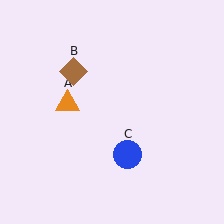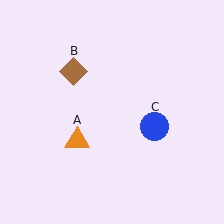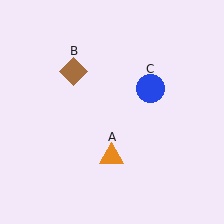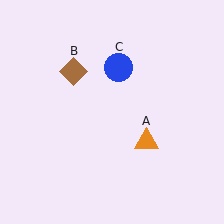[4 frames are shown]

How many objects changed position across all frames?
2 objects changed position: orange triangle (object A), blue circle (object C).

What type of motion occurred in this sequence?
The orange triangle (object A), blue circle (object C) rotated counterclockwise around the center of the scene.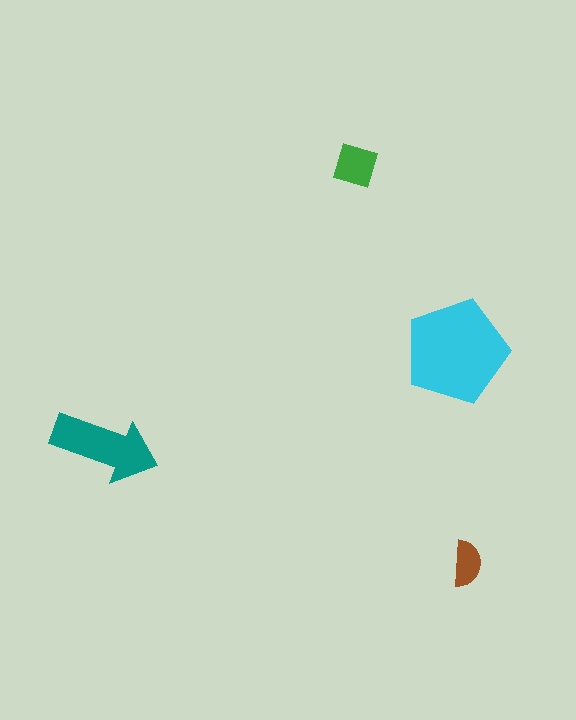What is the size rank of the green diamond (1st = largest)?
3rd.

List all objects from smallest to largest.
The brown semicircle, the green diamond, the teal arrow, the cyan pentagon.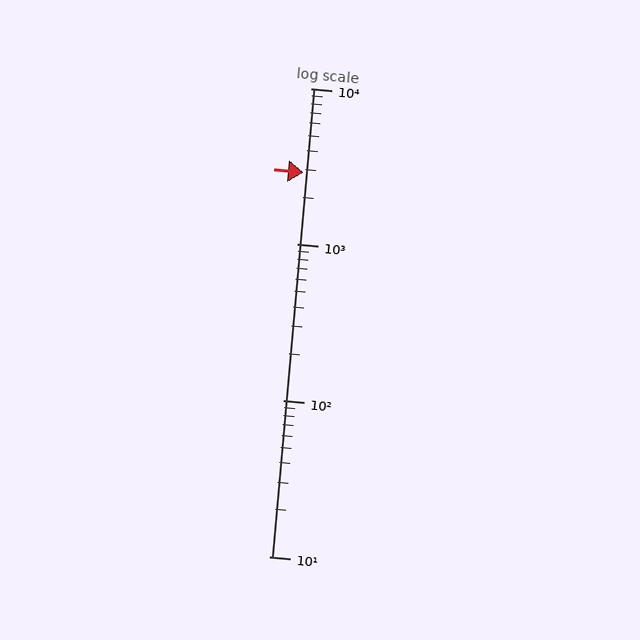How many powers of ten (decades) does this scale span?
The scale spans 3 decades, from 10 to 10000.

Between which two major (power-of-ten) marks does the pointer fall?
The pointer is between 1000 and 10000.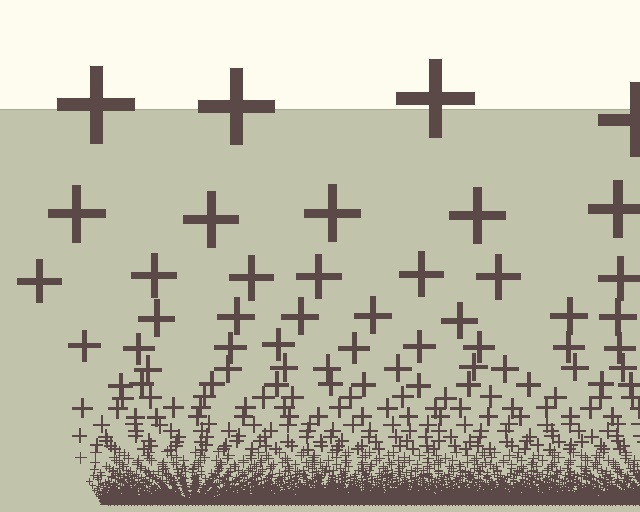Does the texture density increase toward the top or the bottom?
Density increases toward the bottom.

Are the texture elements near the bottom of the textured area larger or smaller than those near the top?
Smaller. The gradient is inverted — elements near the bottom are smaller and denser.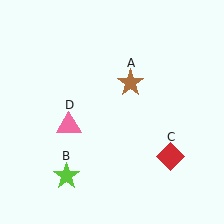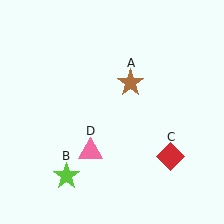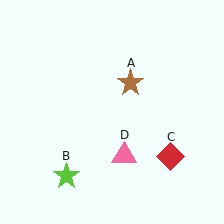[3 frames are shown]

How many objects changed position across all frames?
1 object changed position: pink triangle (object D).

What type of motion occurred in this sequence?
The pink triangle (object D) rotated counterclockwise around the center of the scene.